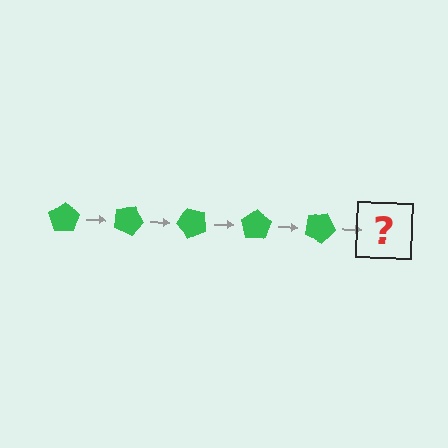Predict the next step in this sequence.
The next step is a green pentagon rotated 125 degrees.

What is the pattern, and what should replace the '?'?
The pattern is that the pentagon rotates 25 degrees each step. The '?' should be a green pentagon rotated 125 degrees.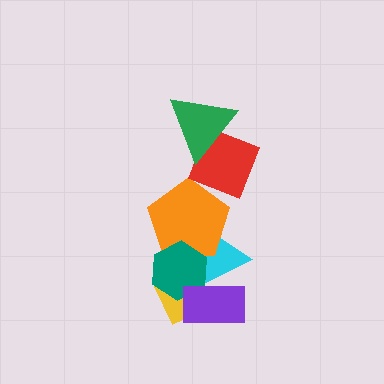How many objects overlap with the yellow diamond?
3 objects overlap with the yellow diamond.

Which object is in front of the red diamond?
The green triangle is in front of the red diamond.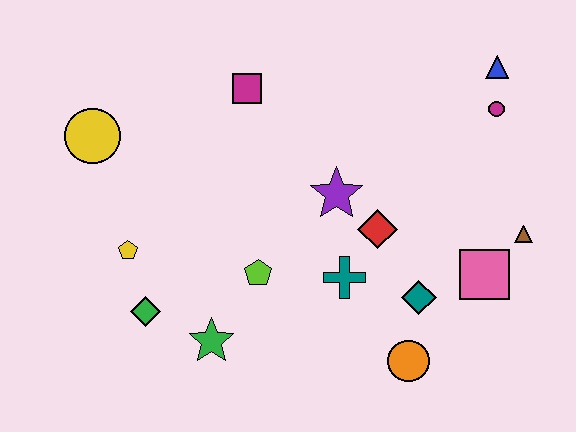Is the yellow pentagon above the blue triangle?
No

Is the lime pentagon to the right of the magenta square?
Yes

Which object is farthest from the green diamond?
The blue triangle is farthest from the green diamond.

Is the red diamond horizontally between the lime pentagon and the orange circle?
Yes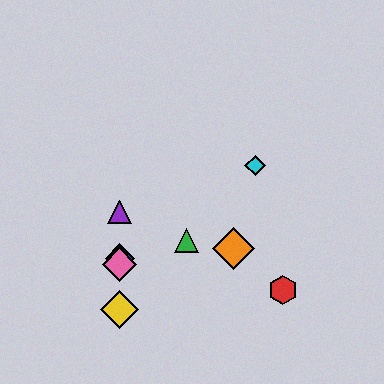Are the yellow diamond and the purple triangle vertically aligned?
Yes, both are at x≈120.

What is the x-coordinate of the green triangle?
The green triangle is at x≈186.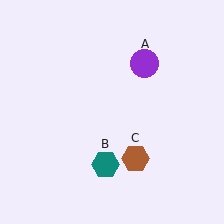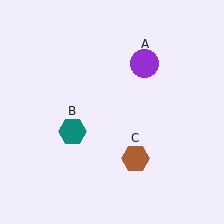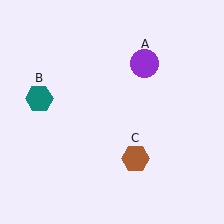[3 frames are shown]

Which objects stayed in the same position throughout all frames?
Purple circle (object A) and brown hexagon (object C) remained stationary.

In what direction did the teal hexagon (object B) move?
The teal hexagon (object B) moved up and to the left.